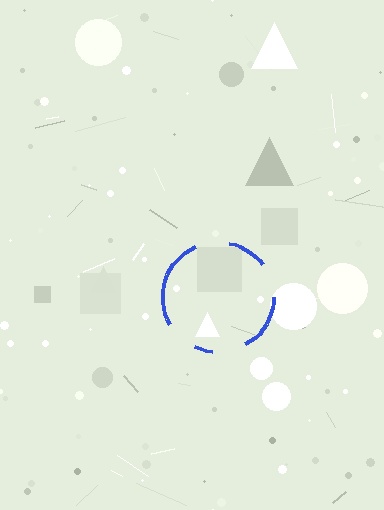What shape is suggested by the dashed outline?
The dashed outline suggests a circle.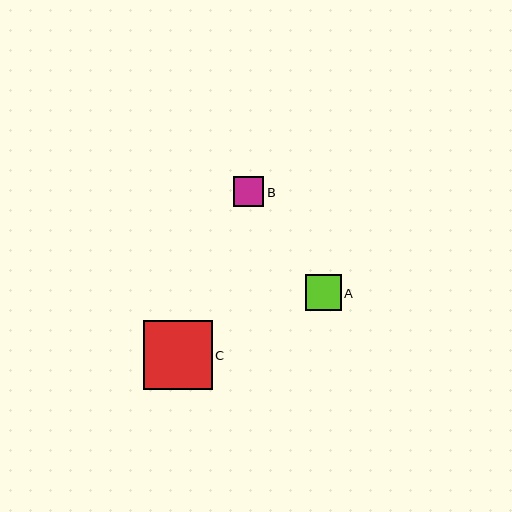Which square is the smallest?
Square B is the smallest with a size of approximately 30 pixels.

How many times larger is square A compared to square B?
Square A is approximately 1.2 times the size of square B.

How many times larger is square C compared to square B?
Square C is approximately 2.3 times the size of square B.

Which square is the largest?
Square C is the largest with a size of approximately 69 pixels.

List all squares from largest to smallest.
From largest to smallest: C, A, B.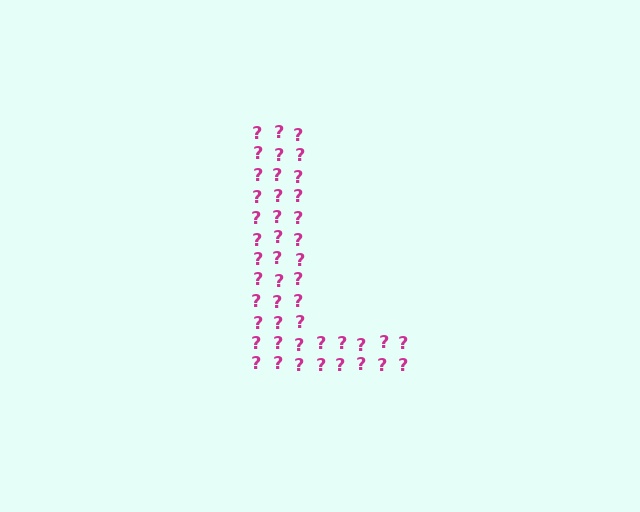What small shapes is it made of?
It is made of small question marks.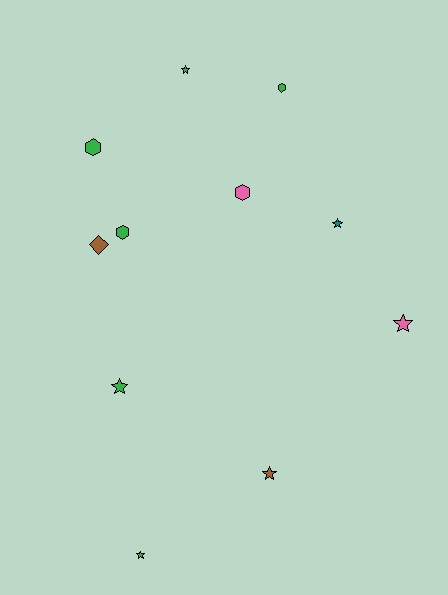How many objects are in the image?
There are 11 objects.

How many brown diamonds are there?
There is 1 brown diamond.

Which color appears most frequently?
Green, with 6 objects.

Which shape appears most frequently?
Star, with 6 objects.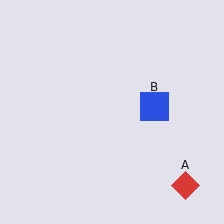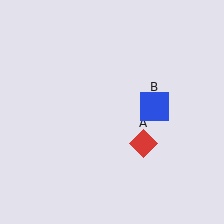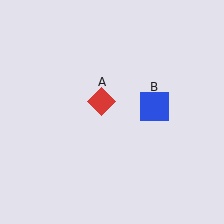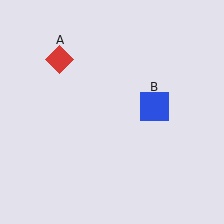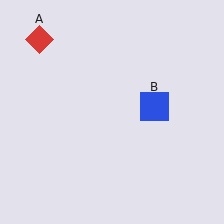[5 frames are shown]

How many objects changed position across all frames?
1 object changed position: red diamond (object A).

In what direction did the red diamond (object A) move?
The red diamond (object A) moved up and to the left.